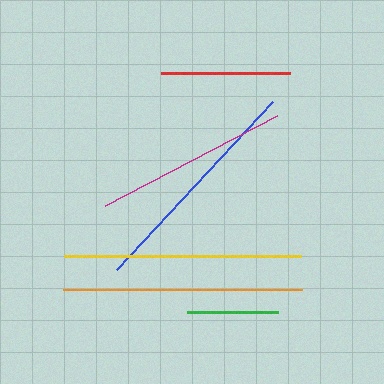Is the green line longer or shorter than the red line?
The red line is longer than the green line.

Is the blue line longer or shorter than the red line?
The blue line is longer than the red line.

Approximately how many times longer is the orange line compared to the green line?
The orange line is approximately 2.7 times the length of the green line.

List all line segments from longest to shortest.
From longest to shortest: orange, yellow, blue, magenta, red, green.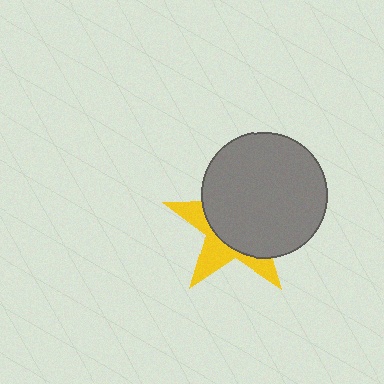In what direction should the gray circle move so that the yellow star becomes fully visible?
The gray circle should move toward the upper-right. That is the shortest direction to clear the overlap and leave the yellow star fully visible.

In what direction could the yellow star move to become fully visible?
The yellow star could move toward the lower-left. That would shift it out from behind the gray circle entirely.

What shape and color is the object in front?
The object in front is a gray circle.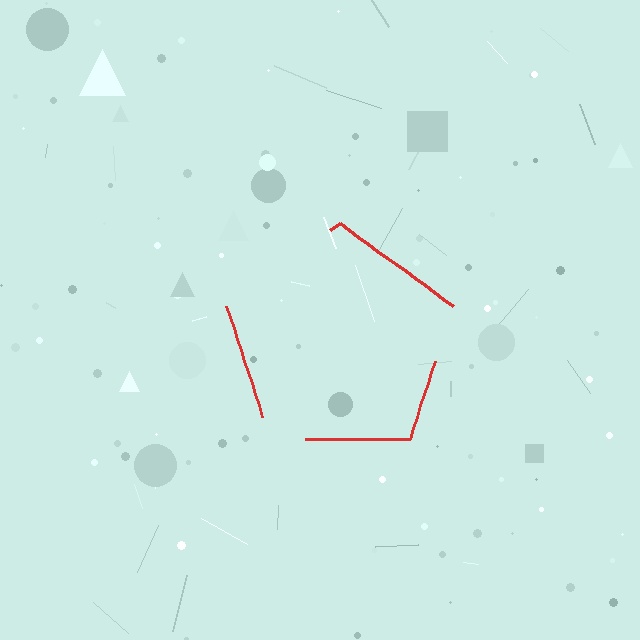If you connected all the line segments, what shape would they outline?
They would outline a pentagon.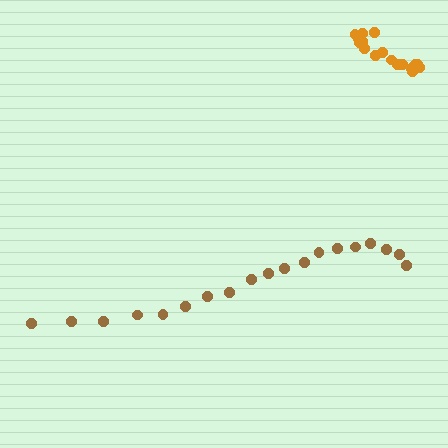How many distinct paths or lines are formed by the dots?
There are 2 distinct paths.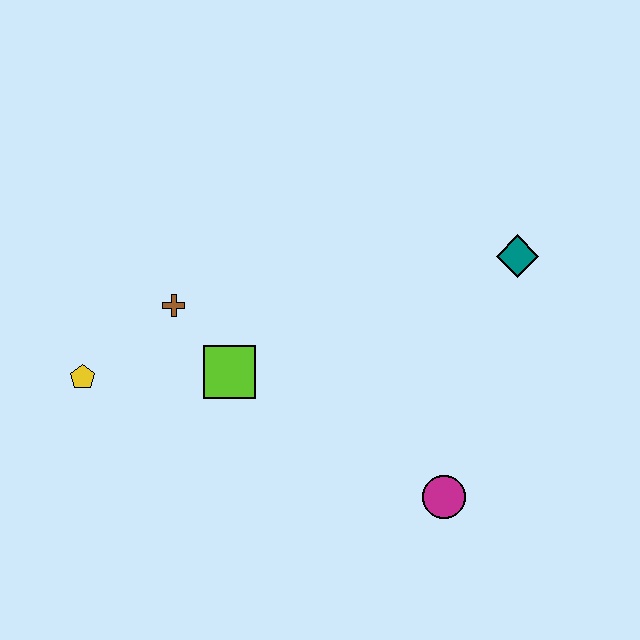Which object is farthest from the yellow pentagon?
The teal diamond is farthest from the yellow pentagon.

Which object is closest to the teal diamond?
The magenta circle is closest to the teal diamond.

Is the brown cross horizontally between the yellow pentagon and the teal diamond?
Yes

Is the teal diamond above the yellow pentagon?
Yes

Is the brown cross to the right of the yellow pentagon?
Yes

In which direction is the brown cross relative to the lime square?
The brown cross is above the lime square.